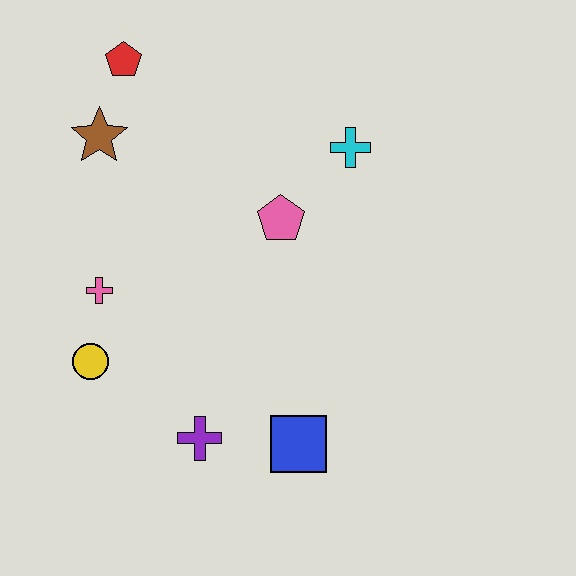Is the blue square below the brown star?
Yes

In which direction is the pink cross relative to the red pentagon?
The pink cross is below the red pentagon.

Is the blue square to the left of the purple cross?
No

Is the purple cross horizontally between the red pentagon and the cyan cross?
Yes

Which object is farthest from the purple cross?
The red pentagon is farthest from the purple cross.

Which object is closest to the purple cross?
The blue square is closest to the purple cross.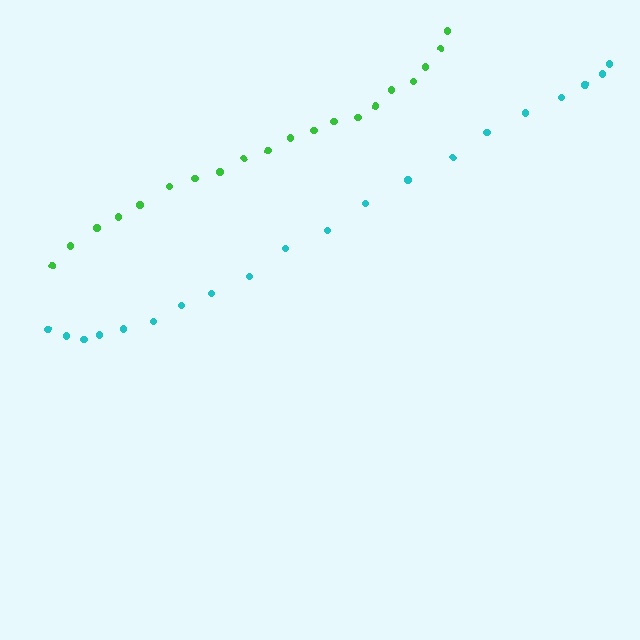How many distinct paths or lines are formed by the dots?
There are 2 distinct paths.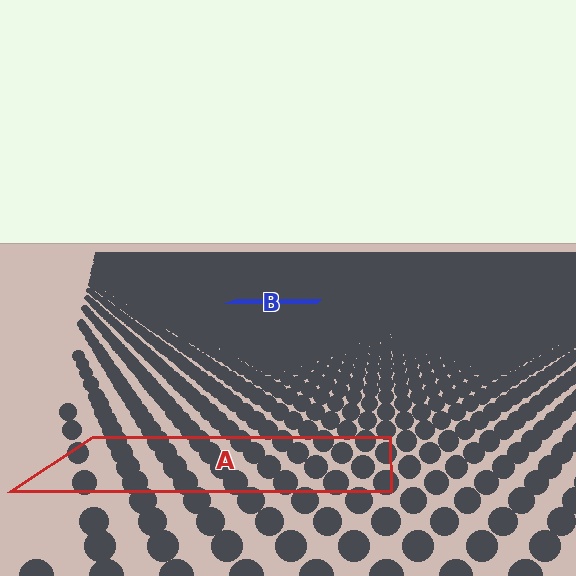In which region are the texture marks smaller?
The texture marks are smaller in region B, because it is farther away.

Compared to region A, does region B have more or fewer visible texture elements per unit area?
Region B has more texture elements per unit area — they are packed more densely because it is farther away.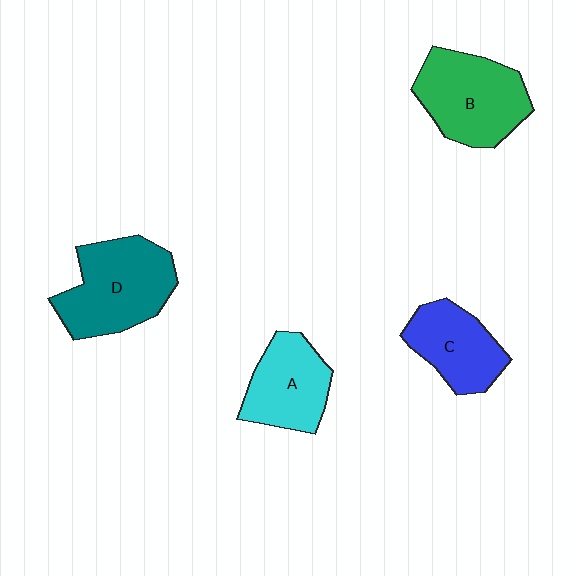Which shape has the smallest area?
Shape C (blue).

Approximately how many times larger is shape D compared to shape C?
Approximately 1.4 times.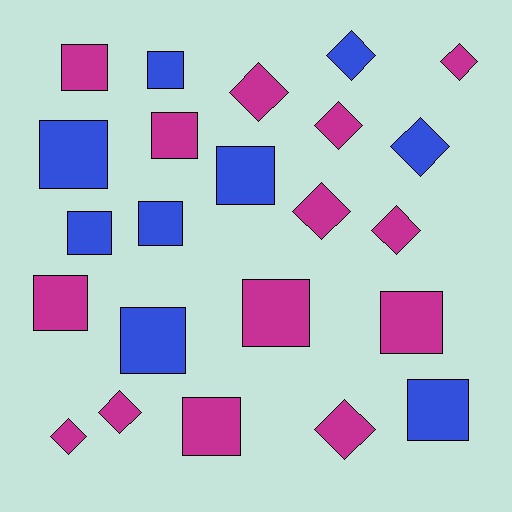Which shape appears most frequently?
Square, with 13 objects.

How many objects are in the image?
There are 23 objects.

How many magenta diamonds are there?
There are 8 magenta diamonds.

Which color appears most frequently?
Magenta, with 14 objects.